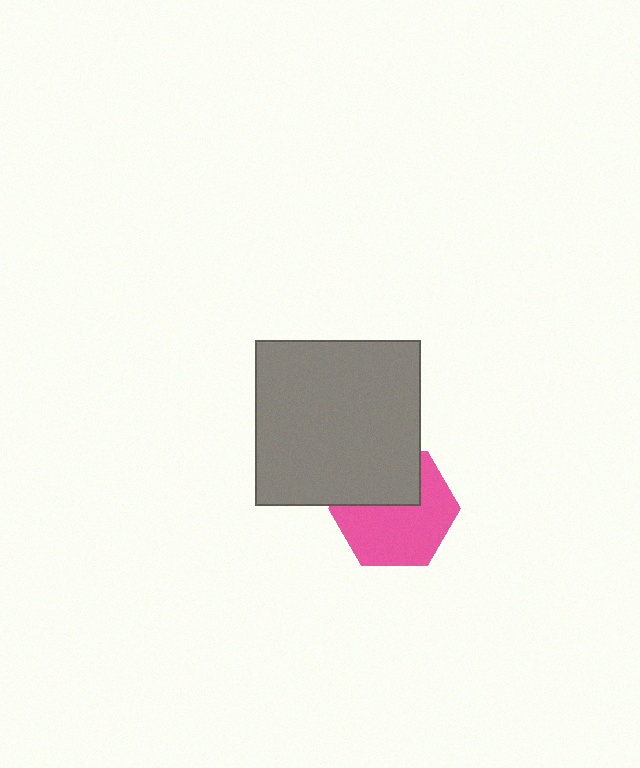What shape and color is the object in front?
The object in front is a gray square.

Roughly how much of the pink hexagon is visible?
About half of it is visible (roughly 64%).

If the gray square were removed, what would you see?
You would see the complete pink hexagon.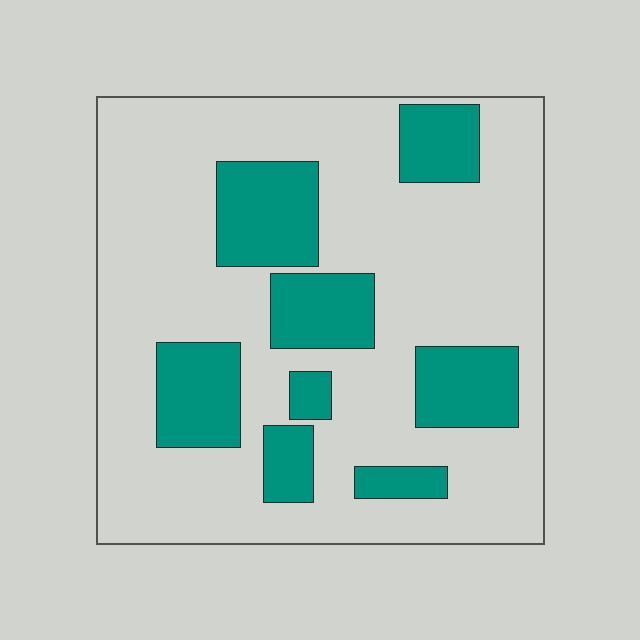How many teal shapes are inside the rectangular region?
8.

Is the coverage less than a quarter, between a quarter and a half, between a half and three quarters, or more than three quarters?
Between a quarter and a half.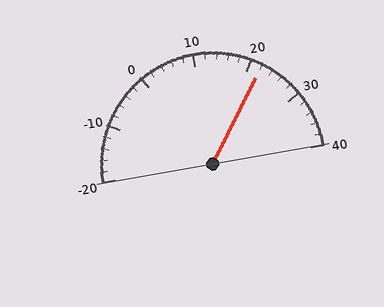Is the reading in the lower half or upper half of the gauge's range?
The reading is in the upper half of the range (-20 to 40).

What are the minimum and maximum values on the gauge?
The gauge ranges from -20 to 40.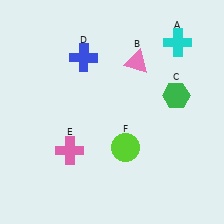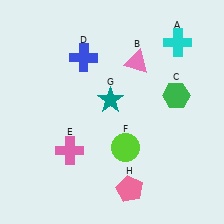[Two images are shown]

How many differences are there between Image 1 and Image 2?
There are 2 differences between the two images.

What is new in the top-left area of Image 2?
A teal star (G) was added in the top-left area of Image 2.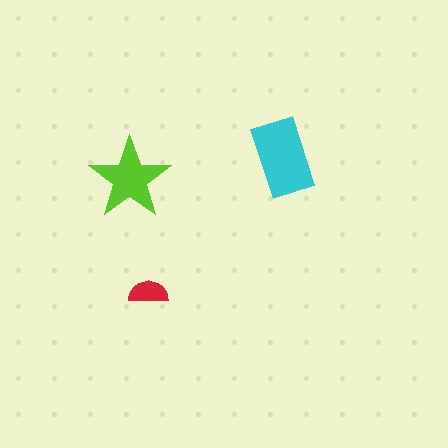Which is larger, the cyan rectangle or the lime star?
The cyan rectangle.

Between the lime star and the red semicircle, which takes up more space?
The lime star.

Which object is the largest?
The cyan rectangle.